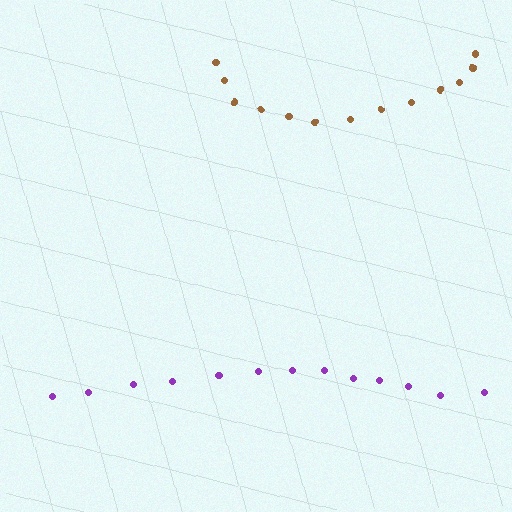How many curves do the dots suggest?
There are 2 distinct paths.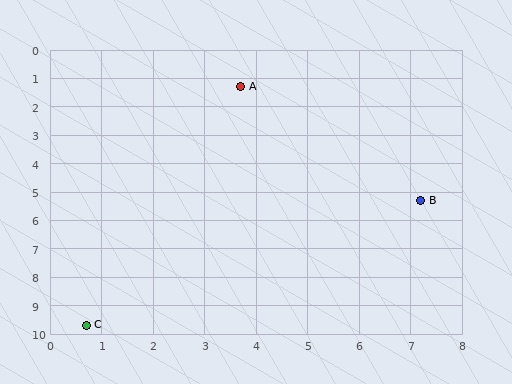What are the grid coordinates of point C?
Point C is at approximately (0.7, 9.7).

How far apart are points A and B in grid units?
Points A and B are about 5.3 grid units apart.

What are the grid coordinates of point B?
Point B is at approximately (7.2, 5.3).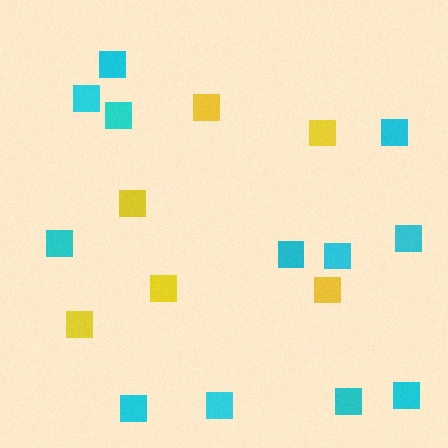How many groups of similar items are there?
There are 2 groups: one group of cyan squares (12) and one group of yellow squares (6).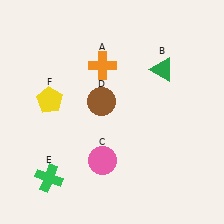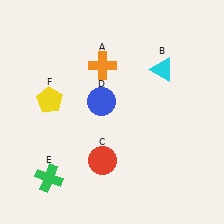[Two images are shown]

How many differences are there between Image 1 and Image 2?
There are 3 differences between the two images.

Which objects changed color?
B changed from green to cyan. C changed from pink to red. D changed from brown to blue.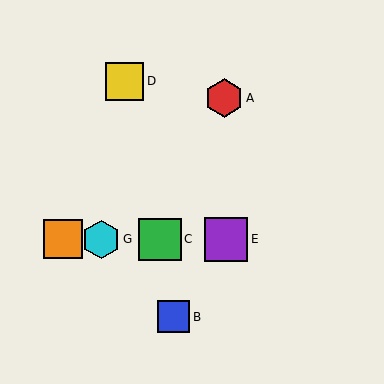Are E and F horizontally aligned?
Yes, both are at y≈239.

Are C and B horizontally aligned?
No, C is at y≈239 and B is at y≈317.